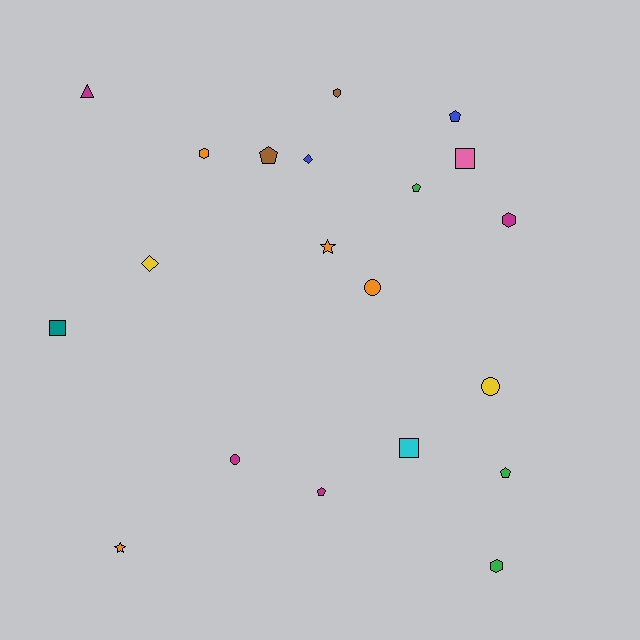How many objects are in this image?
There are 20 objects.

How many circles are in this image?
There are 3 circles.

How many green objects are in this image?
There are 3 green objects.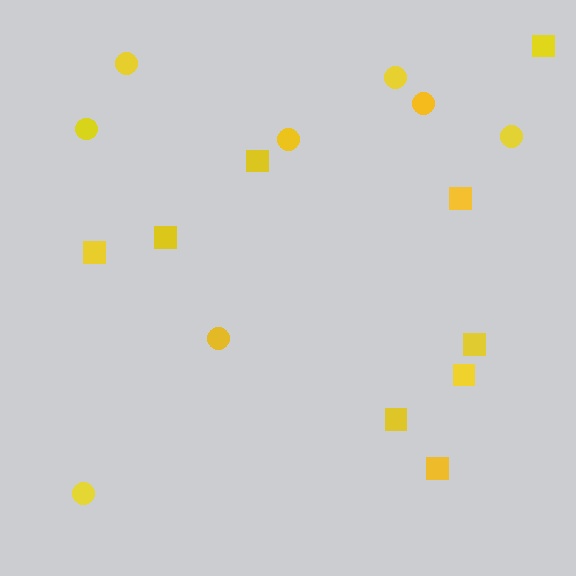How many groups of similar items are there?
There are 2 groups: one group of squares (9) and one group of circles (8).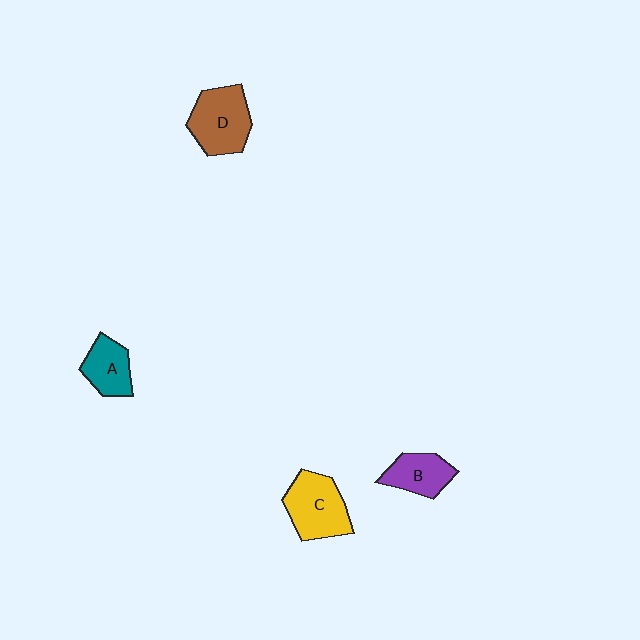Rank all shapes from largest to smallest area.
From largest to smallest: D (brown), C (yellow), B (purple), A (teal).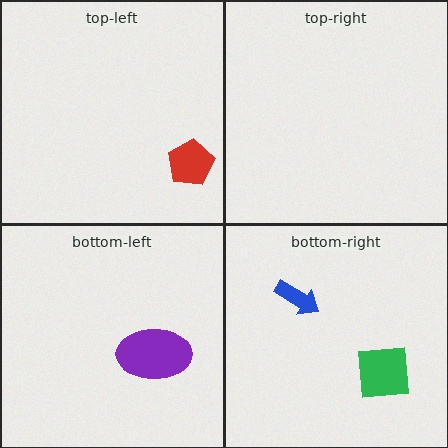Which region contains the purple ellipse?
The bottom-left region.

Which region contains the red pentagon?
The top-left region.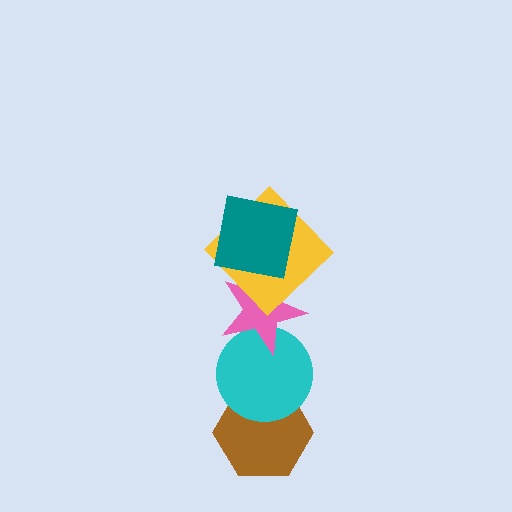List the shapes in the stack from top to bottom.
From top to bottom: the teal square, the yellow diamond, the pink star, the cyan circle, the brown hexagon.